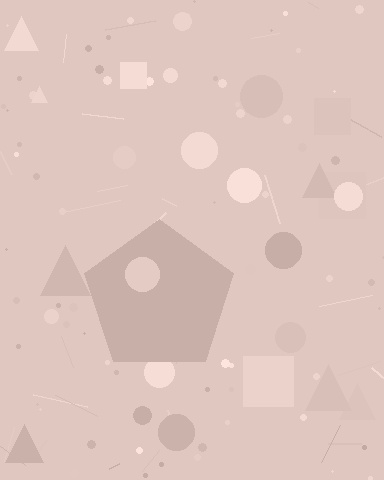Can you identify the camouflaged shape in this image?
The camouflaged shape is a pentagon.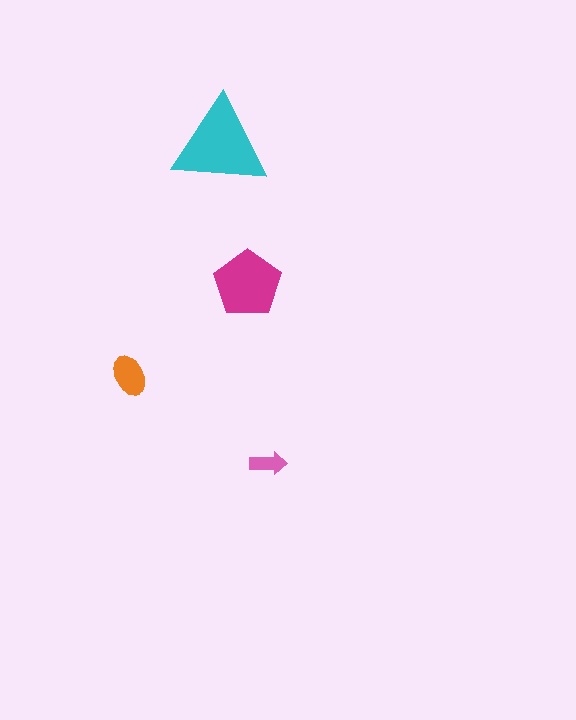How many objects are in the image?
There are 4 objects in the image.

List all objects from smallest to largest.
The pink arrow, the orange ellipse, the magenta pentagon, the cyan triangle.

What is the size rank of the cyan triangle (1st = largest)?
1st.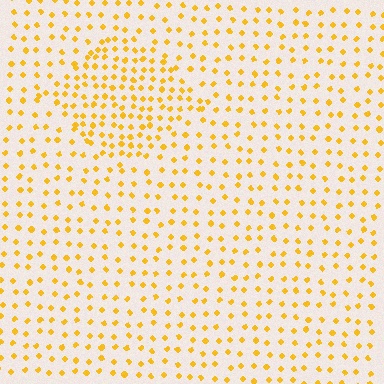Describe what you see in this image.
The image contains small yellow elements arranged at two different densities. A diamond-shaped region is visible where the elements are more densely packed than the surrounding area.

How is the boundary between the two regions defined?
The boundary is defined by a change in element density (approximately 1.8x ratio). All elements are the same color, size, and shape.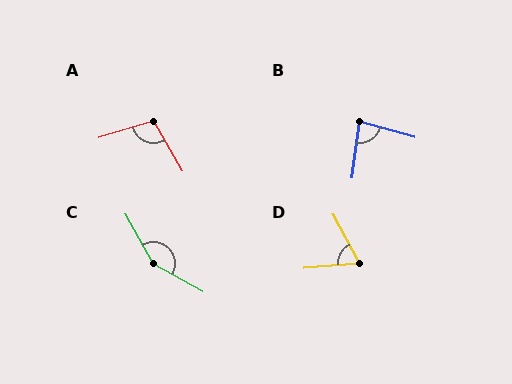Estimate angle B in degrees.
Approximately 81 degrees.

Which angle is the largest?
C, at approximately 148 degrees.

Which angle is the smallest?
D, at approximately 66 degrees.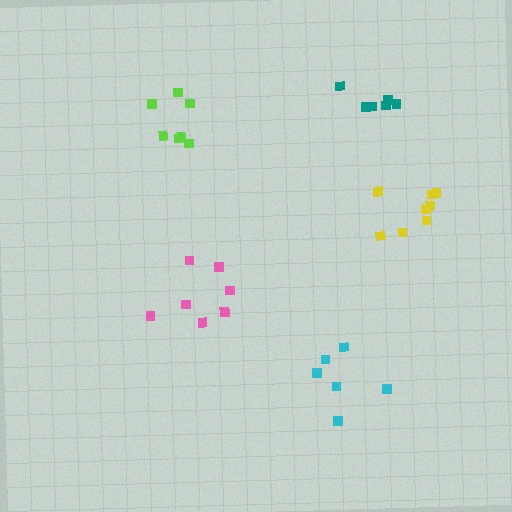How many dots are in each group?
Group 1: 7 dots, Group 2: 6 dots, Group 3: 6 dots, Group 4: 7 dots, Group 5: 8 dots (34 total).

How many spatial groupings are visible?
There are 5 spatial groupings.